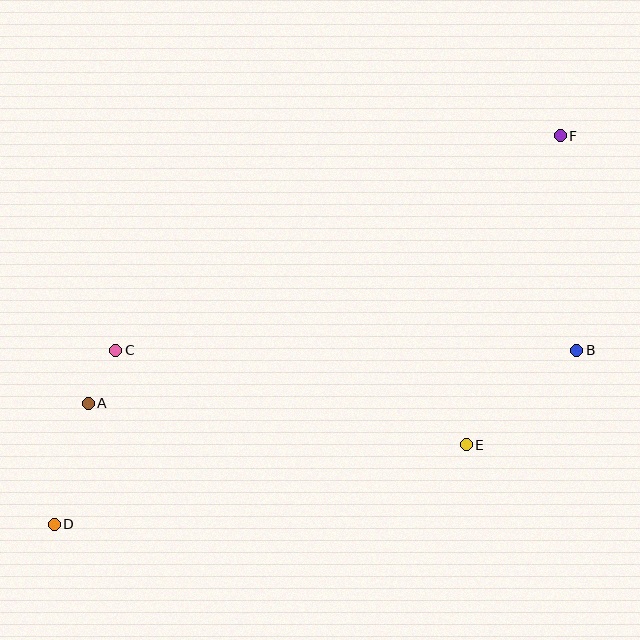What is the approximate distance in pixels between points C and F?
The distance between C and F is approximately 494 pixels.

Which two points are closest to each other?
Points A and C are closest to each other.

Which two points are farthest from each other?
Points D and F are farthest from each other.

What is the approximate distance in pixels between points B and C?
The distance between B and C is approximately 461 pixels.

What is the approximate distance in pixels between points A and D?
The distance between A and D is approximately 126 pixels.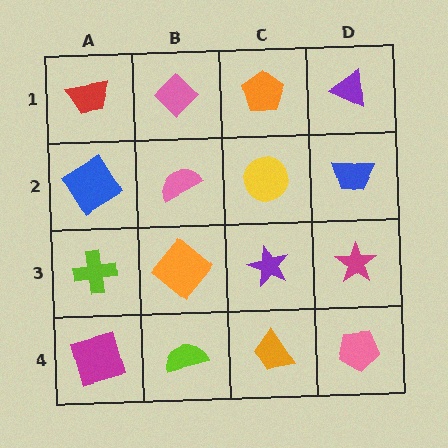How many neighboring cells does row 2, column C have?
4.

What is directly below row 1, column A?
A blue diamond.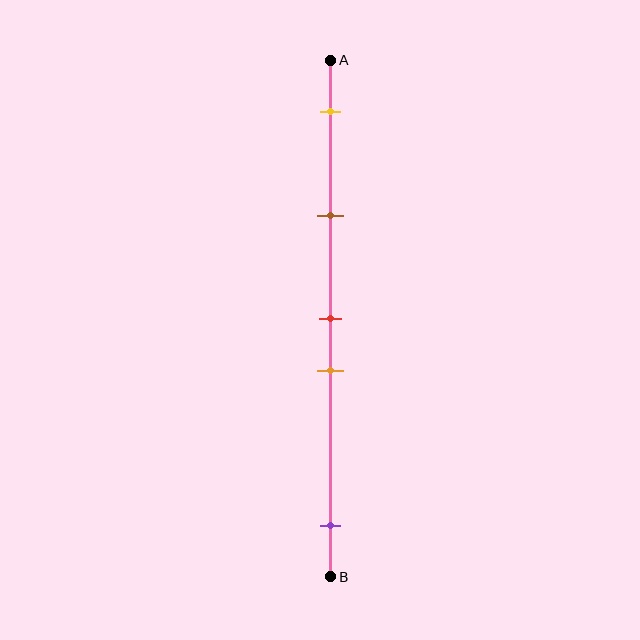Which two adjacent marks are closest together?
The red and orange marks are the closest adjacent pair.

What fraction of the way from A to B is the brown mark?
The brown mark is approximately 30% (0.3) of the way from A to B.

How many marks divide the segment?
There are 5 marks dividing the segment.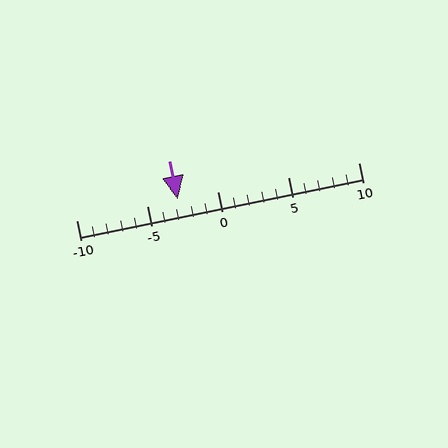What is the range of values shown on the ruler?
The ruler shows values from -10 to 10.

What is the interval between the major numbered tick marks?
The major tick marks are spaced 5 units apart.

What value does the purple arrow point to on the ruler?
The purple arrow points to approximately -3.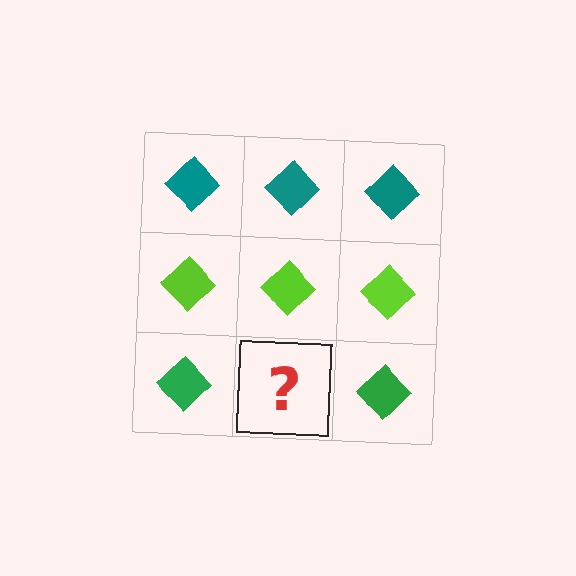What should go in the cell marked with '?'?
The missing cell should contain a green diamond.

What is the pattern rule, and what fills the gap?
The rule is that each row has a consistent color. The gap should be filled with a green diamond.